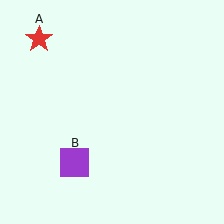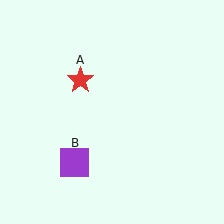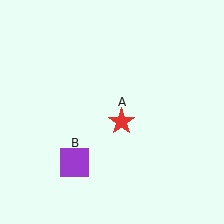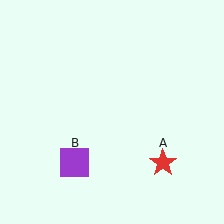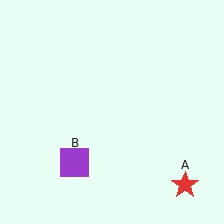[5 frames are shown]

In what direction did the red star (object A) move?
The red star (object A) moved down and to the right.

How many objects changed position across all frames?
1 object changed position: red star (object A).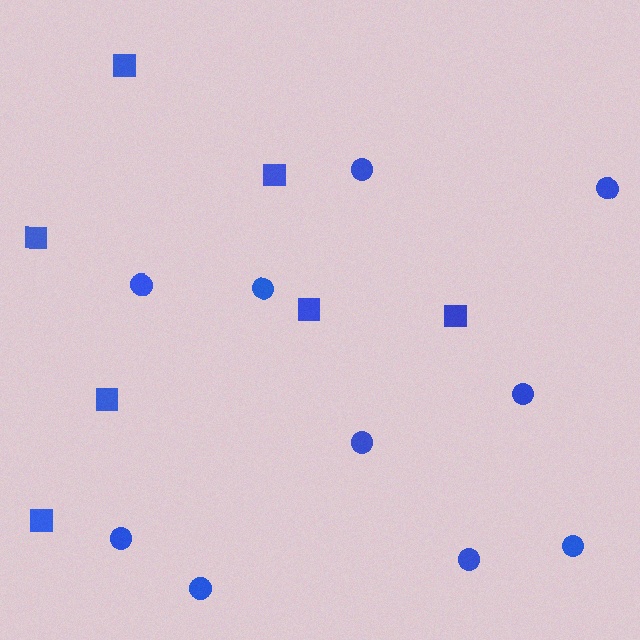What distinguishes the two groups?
There are 2 groups: one group of squares (7) and one group of circles (10).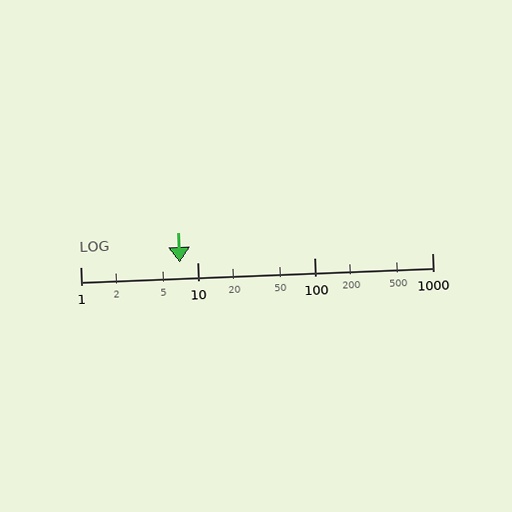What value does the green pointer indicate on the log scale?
The pointer indicates approximately 7.1.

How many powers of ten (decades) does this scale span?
The scale spans 3 decades, from 1 to 1000.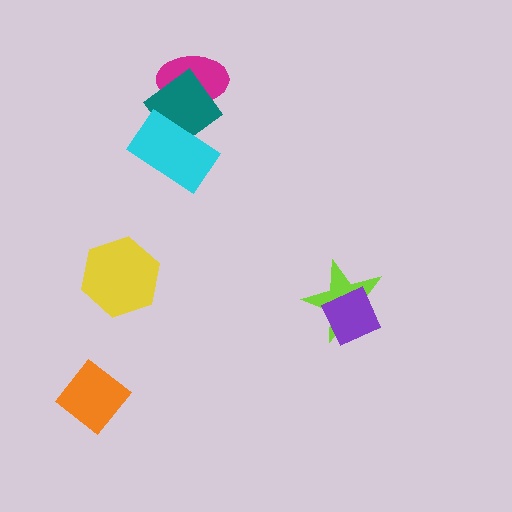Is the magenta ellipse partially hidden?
Yes, it is partially covered by another shape.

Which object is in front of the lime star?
The purple diamond is in front of the lime star.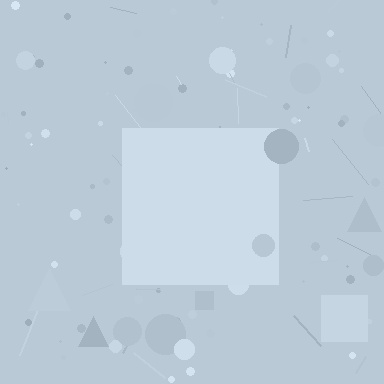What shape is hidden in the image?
A square is hidden in the image.